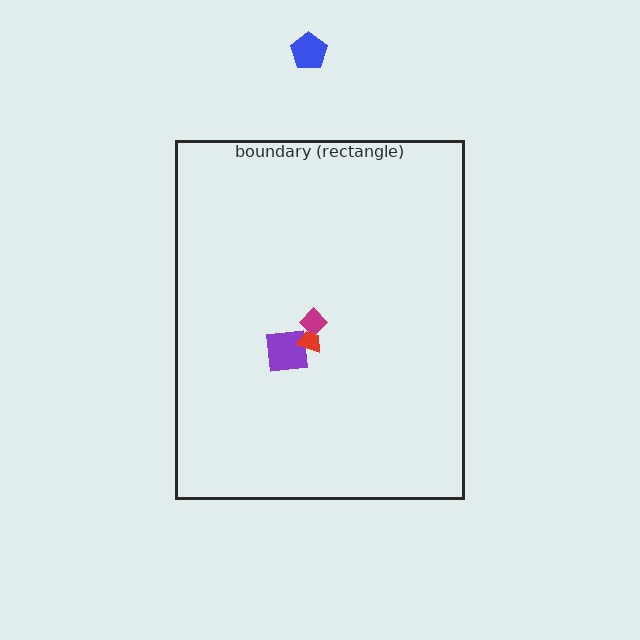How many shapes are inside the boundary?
3 inside, 1 outside.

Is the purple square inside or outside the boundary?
Inside.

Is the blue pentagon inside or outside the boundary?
Outside.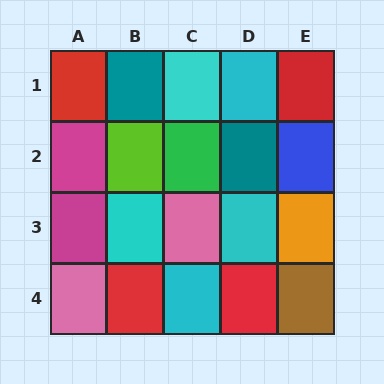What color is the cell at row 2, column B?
Lime.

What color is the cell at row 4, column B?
Red.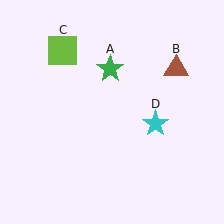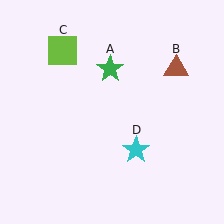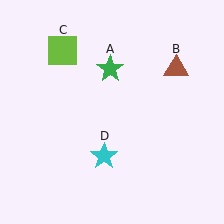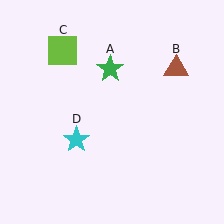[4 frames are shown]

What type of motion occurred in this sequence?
The cyan star (object D) rotated clockwise around the center of the scene.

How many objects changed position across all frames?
1 object changed position: cyan star (object D).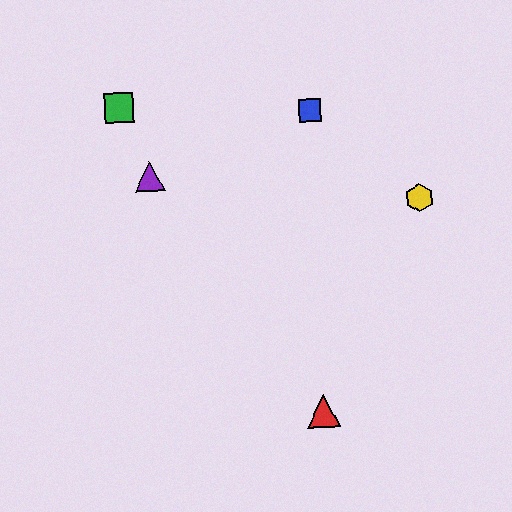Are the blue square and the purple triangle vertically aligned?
No, the blue square is at x≈310 and the purple triangle is at x≈150.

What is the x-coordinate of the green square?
The green square is at x≈119.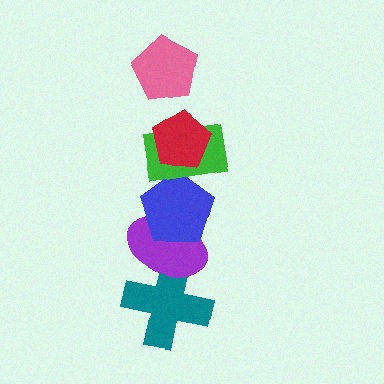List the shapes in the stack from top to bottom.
From top to bottom: the pink pentagon, the red pentagon, the green rectangle, the blue pentagon, the purple ellipse, the teal cross.